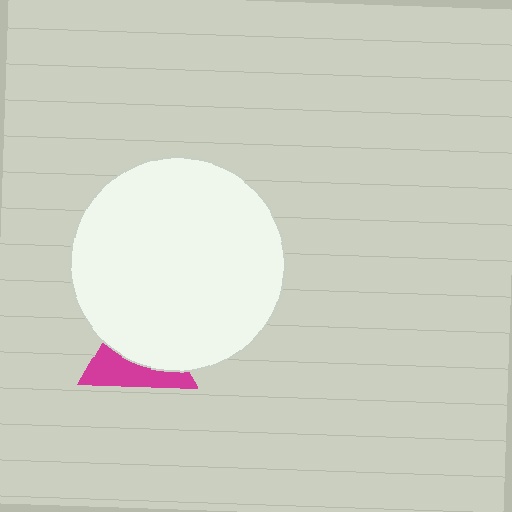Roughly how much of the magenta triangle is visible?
A small part of it is visible (roughly 41%).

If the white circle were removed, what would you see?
You would see the complete magenta triangle.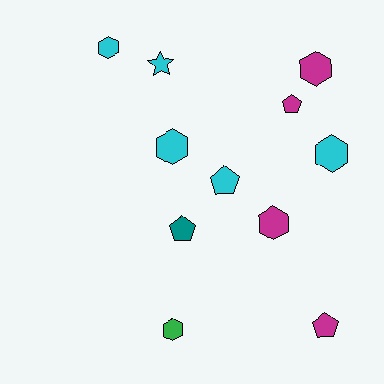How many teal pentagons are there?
There is 1 teal pentagon.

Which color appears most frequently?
Cyan, with 5 objects.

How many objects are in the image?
There are 11 objects.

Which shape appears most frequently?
Hexagon, with 6 objects.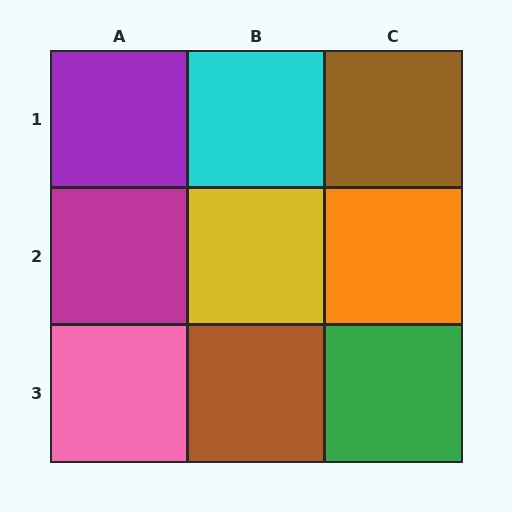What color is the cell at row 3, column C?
Green.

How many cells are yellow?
1 cell is yellow.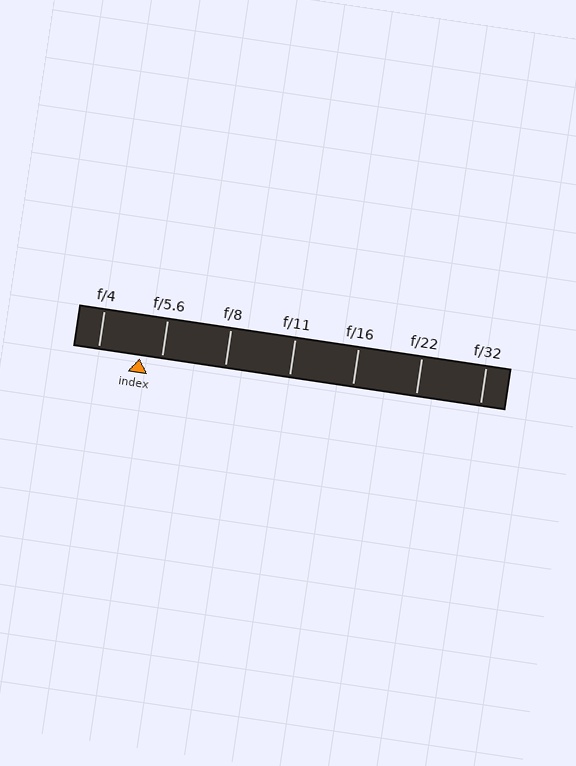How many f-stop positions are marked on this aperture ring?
There are 7 f-stop positions marked.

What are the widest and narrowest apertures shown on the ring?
The widest aperture shown is f/4 and the narrowest is f/32.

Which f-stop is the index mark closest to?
The index mark is closest to f/5.6.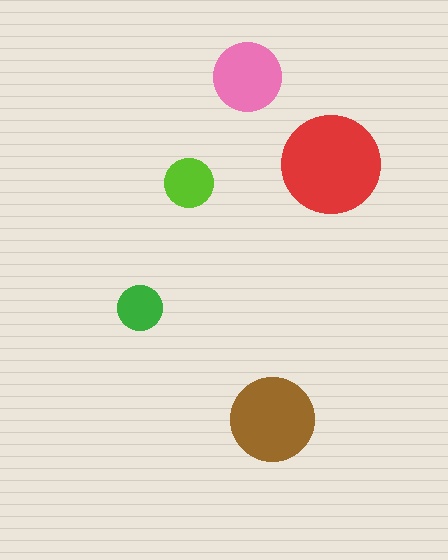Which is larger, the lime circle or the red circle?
The red one.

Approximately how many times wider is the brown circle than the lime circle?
About 1.5 times wider.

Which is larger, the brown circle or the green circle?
The brown one.